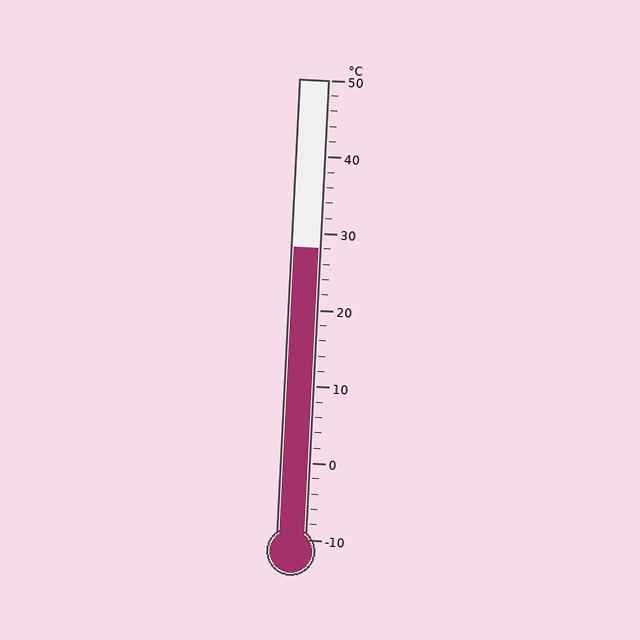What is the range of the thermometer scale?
The thermometer scale ranges from -10°C to 50°C.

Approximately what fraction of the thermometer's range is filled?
The thermometer is filled to approximately 65% of its range.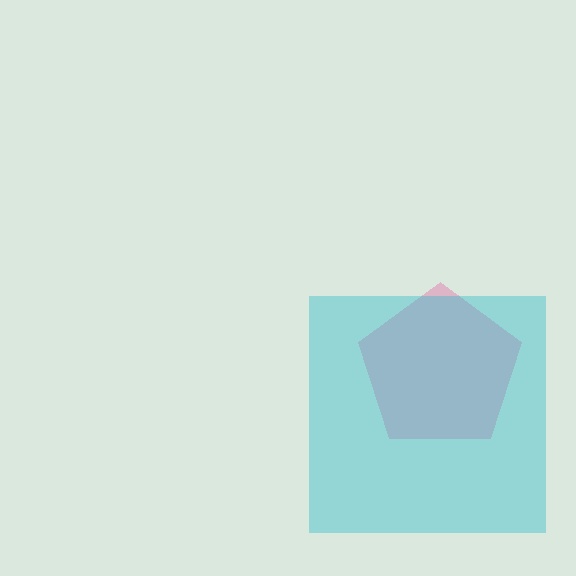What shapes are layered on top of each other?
The layered shapes are: a pink pentagon, a cyan square.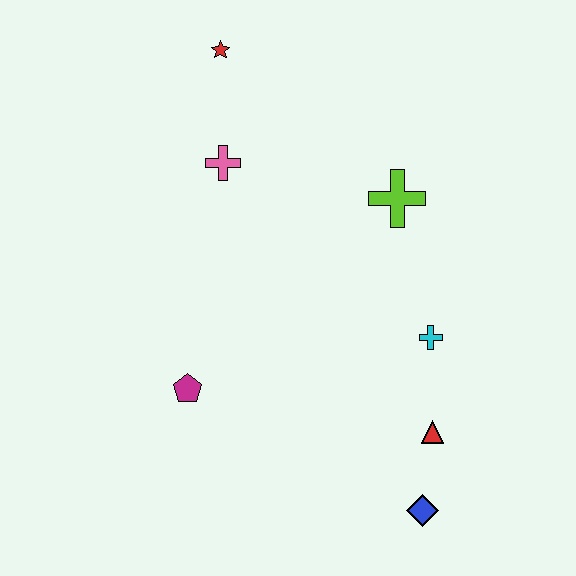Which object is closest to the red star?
The pink cross is closest to the red star.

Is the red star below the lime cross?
No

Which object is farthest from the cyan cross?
The red star is farthest from the cyan cross.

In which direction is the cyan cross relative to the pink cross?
The cyan cross is to the right of the pink cross.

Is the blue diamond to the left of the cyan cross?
Yes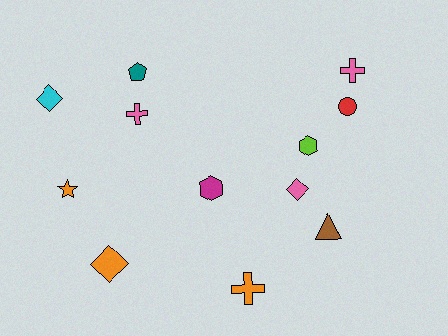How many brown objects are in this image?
There is 1 brown object.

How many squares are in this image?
There are no squares.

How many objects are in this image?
There are 12 objects.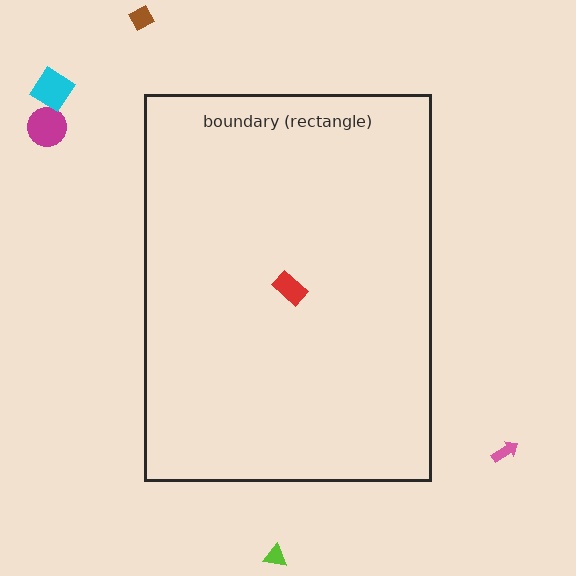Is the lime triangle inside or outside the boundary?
Outside.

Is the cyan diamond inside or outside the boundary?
Outside.